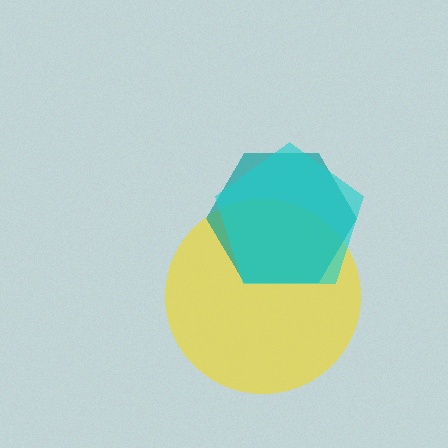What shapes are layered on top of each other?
The layered shapes are: a yellow circle, a teal hexagon, a cyan pentagon.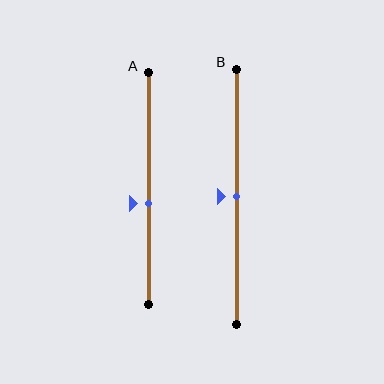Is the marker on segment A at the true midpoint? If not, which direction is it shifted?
No, the marker on segment A is shifted downward by about 6% of the segment length.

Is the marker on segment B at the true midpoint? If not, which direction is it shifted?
Yes, the marker on segment B is at the true midpoint.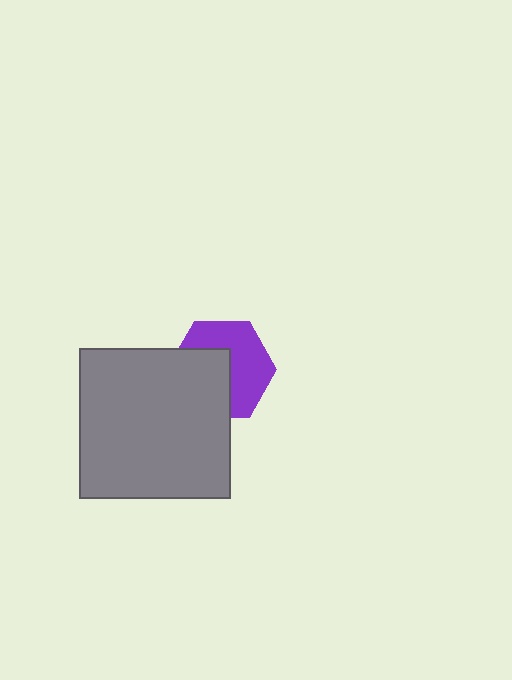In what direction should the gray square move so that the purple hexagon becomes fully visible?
The gray square should move toward the lower-left. That is the shortest direction to clear the overlap and leave the purple hexagon fully visible.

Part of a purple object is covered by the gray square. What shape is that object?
It is a hexagon.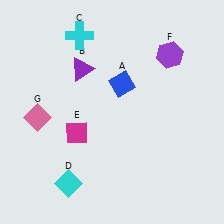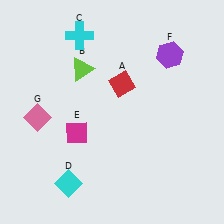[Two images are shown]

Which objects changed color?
A changed from blue to red. B changed from purple to lime.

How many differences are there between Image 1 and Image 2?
There are 2 differences between the two images.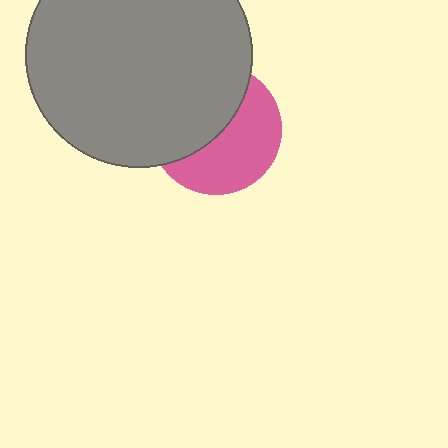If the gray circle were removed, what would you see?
You would see the complete pink circle.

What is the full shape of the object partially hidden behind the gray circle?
The partially hidden object is a pink circle.